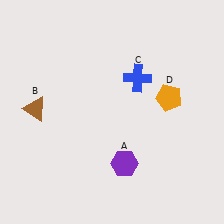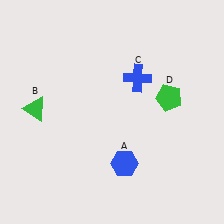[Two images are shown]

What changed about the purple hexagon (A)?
In Image 1, A is purple. In Image 2, it changed to blue.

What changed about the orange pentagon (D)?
In Image 1, D is orange. In Image 2, it changed to green.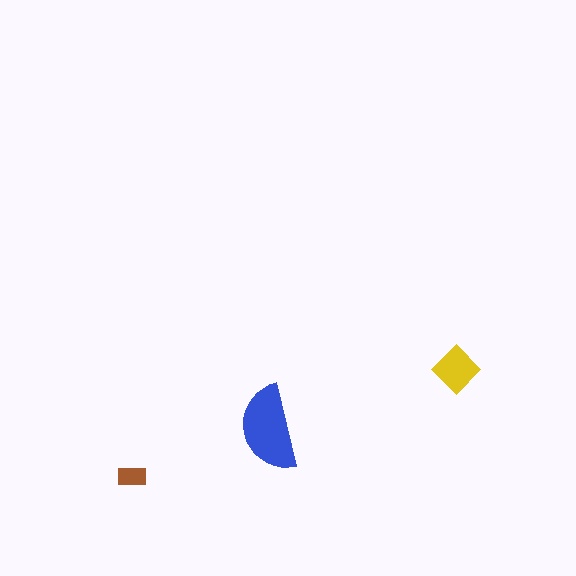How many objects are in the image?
There are 3 objects in the image.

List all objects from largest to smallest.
The blue semicircle, the yellow diamond, the brown rectangle.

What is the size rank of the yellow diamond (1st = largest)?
2nd.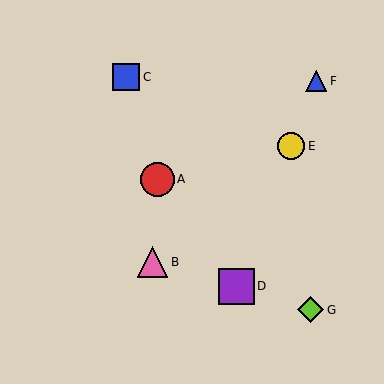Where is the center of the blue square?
The center of the blue square is at (126, 77).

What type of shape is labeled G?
Shape G is a lime diamond.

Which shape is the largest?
The purple square (labeled D) is the largest.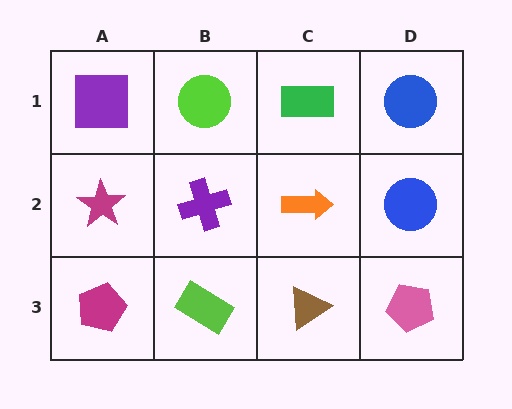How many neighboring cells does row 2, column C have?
4.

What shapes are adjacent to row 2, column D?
A blue circle (row 1, column D), a pink pentagon (row 3, column D), an orange arrow (row 2, column C).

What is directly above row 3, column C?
An orange arrow.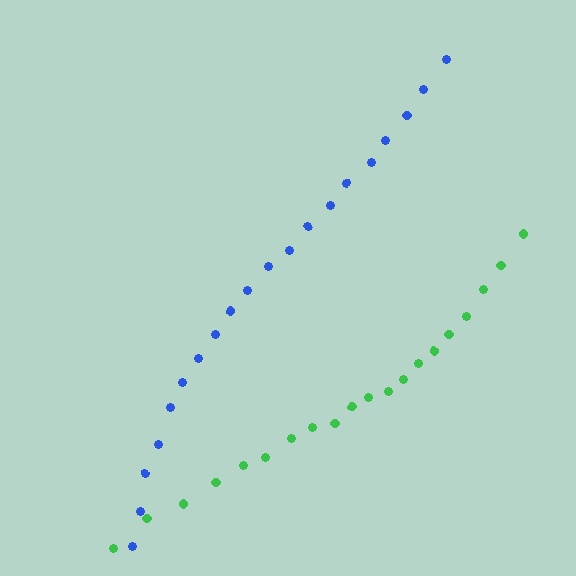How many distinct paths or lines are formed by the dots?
There are 2 distinct paths.